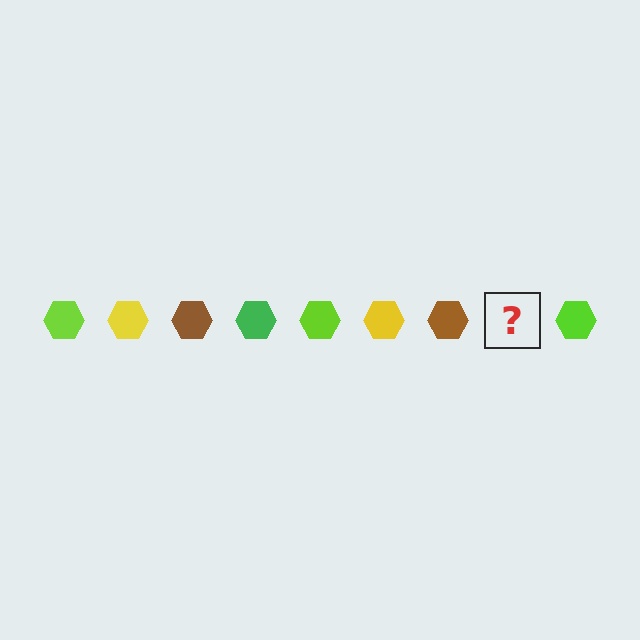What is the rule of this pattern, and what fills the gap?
The rule is that the pattern cycles through lime, yellow, brown, green hexagons. The gap should be filled with a green hexagon.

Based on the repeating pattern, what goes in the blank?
The blank should be a green hexagon.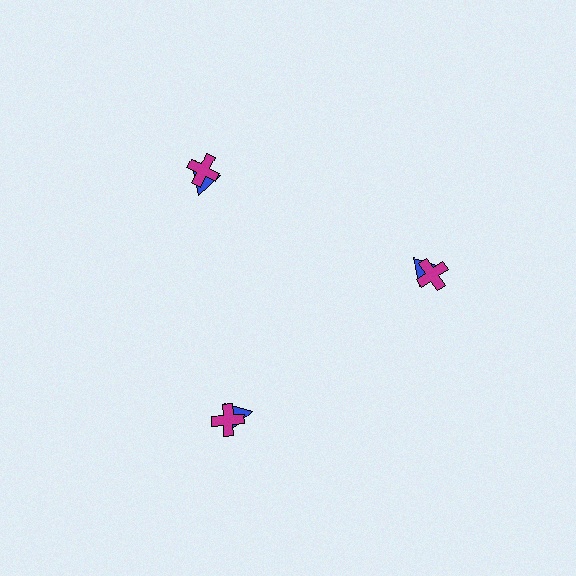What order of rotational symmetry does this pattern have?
This pattern has 3-fold rotational symmetry.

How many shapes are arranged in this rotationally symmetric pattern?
There are 6 shapes, arranged in 3 groups of 2.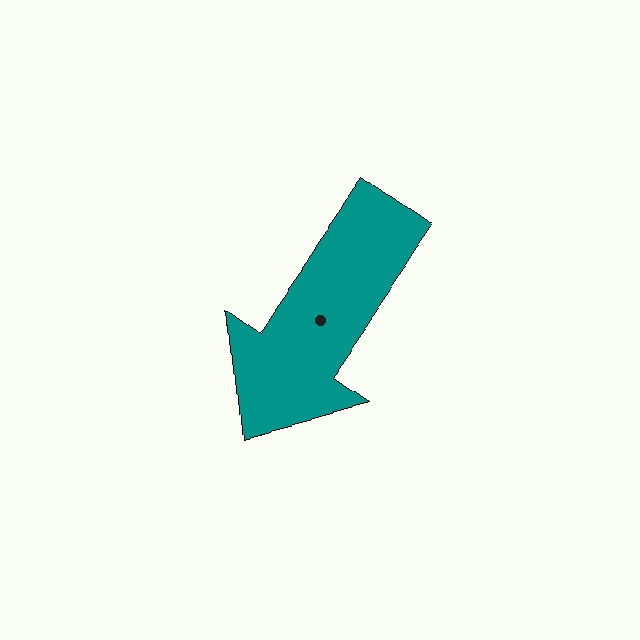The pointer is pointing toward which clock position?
Roughly 7 o'clock.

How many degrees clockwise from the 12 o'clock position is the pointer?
Approximately 215 degrees.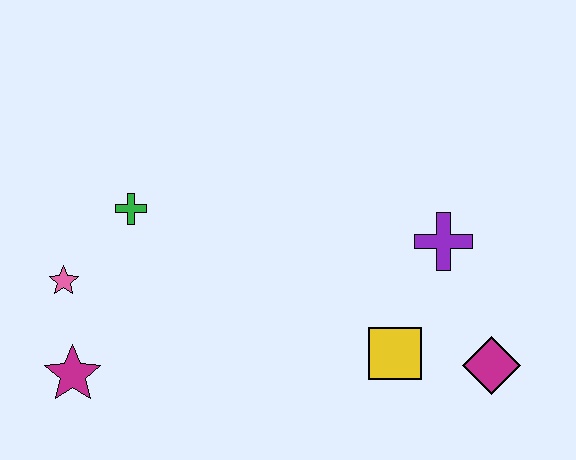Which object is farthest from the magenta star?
The magenta diamond is farthest from the magenta star.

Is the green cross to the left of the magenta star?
No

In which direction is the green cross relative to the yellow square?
The green cross is to the left of the yellow square.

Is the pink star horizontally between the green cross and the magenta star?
No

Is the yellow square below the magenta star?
No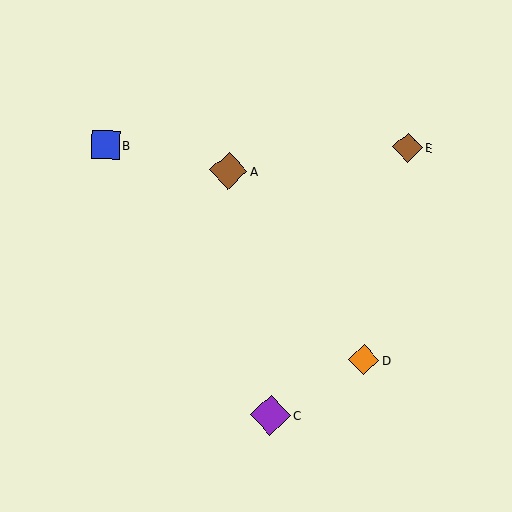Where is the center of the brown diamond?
The center of the brown diamond is at (407, 148).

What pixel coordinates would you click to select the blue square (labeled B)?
Click at (105, 145) to select the blue square B.